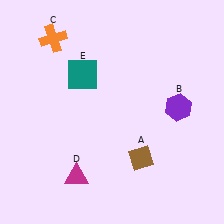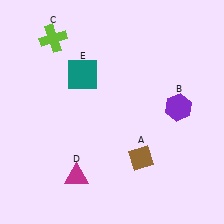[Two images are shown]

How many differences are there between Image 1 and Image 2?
There is 1 difference between the two images.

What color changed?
The cross (C) changed from orange in Image 1 to lime in Image 2.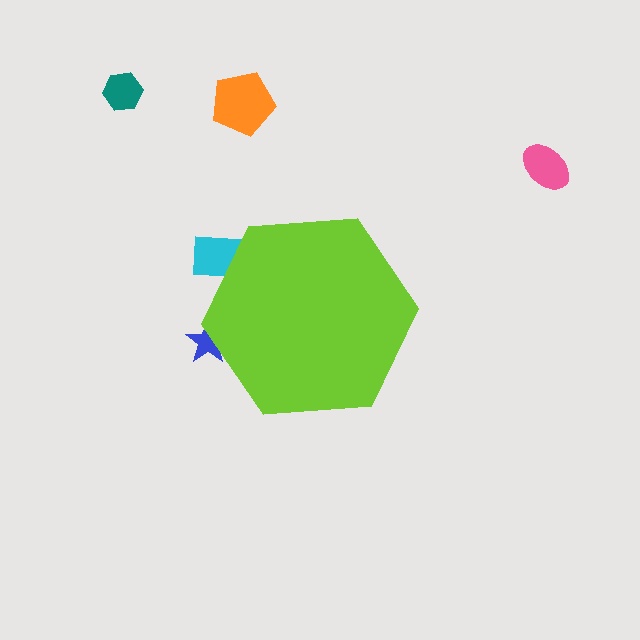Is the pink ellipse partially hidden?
No, the pink ellipse is fully visible.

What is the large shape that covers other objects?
A lime hexagon.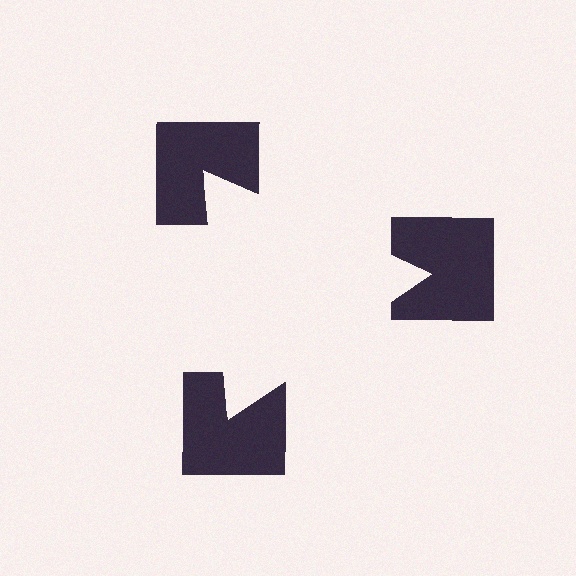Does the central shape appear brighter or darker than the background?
It typically appears slightly brighter than the background, even though no actual brightness change is drawn.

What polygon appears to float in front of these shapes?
An illusory triangle — its edges are inferred from the aligned wedge cuts in the notched squares, not physically drawn.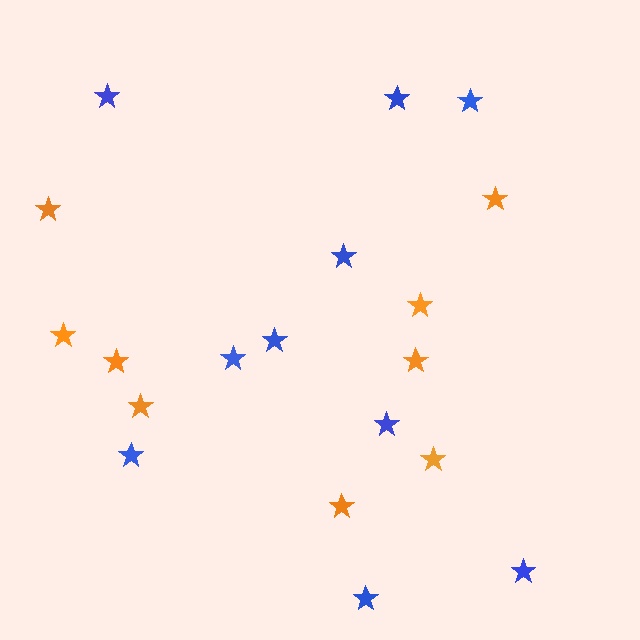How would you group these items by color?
There are 2 groups: one group of orange stars (9) and one group of blue stars (10).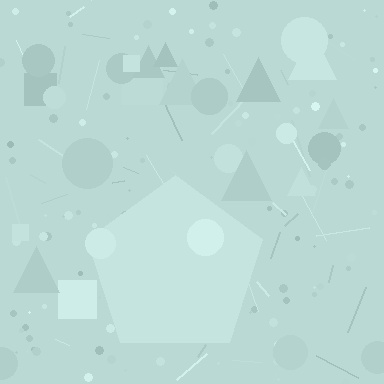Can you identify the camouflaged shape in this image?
The camouflaged shape is a pentagon.